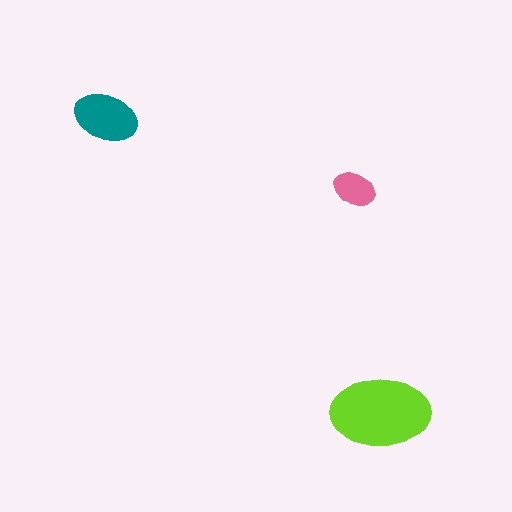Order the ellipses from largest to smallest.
the lime one, the teal one, the pink one.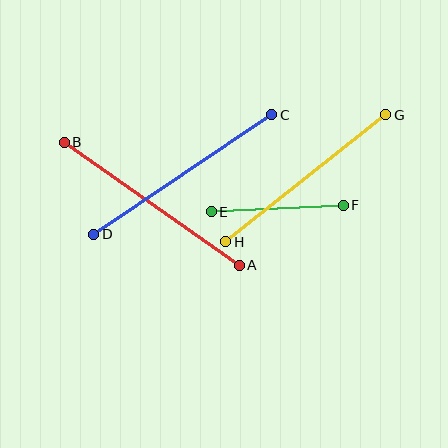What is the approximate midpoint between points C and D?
The midpoint is at approximately (183, 174) pixels.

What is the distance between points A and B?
The distance is approximately 214 pixels.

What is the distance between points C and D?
The distance is approximately 214 pixels.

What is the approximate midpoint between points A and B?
The midpoint is at approximately (152, 204) pixels.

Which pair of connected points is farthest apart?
Points C and D are farthest apart.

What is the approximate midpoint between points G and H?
The midpoint is at approximately (306, 178) pixels.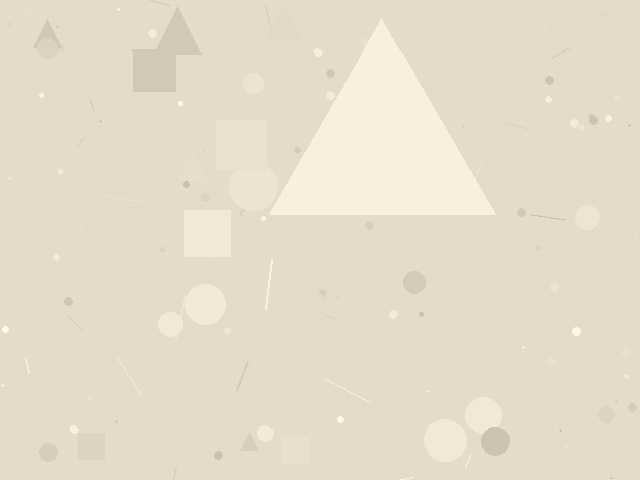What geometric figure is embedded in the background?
A triangle is embedded in the background.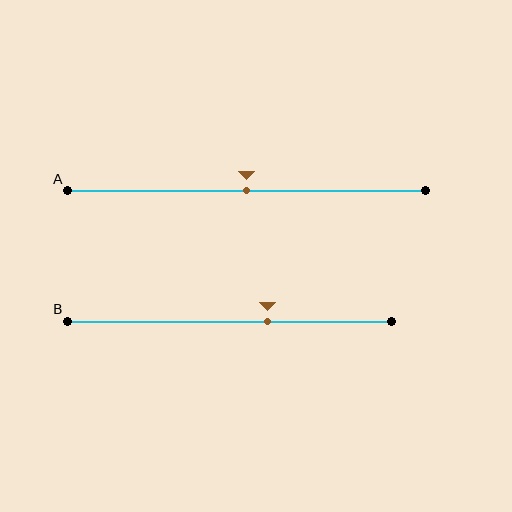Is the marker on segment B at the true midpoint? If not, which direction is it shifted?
No, the marker on segment B is shifted to the right by about 12% of the segment length.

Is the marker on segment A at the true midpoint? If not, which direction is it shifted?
Yes, the marker on segment A is at the true midpoint.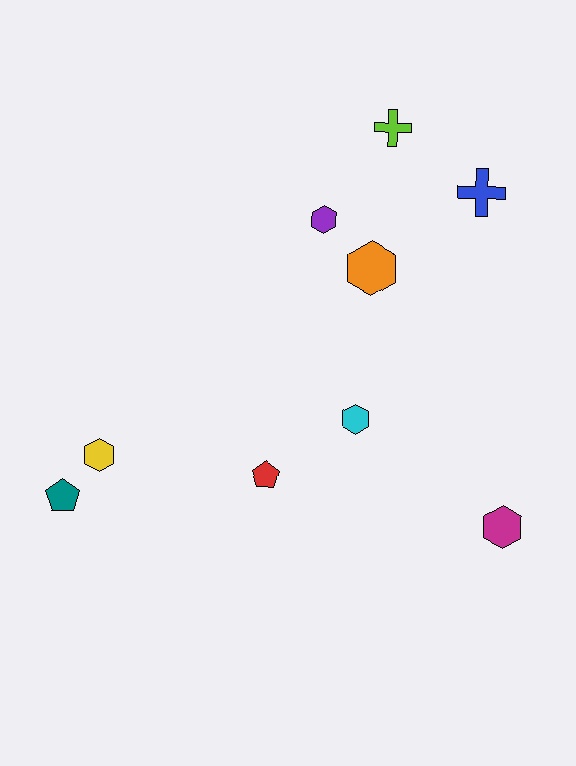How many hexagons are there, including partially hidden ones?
There are 5 hexagons.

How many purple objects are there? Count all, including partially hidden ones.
There is 1 purple object.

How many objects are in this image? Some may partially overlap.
There are 9 objects.